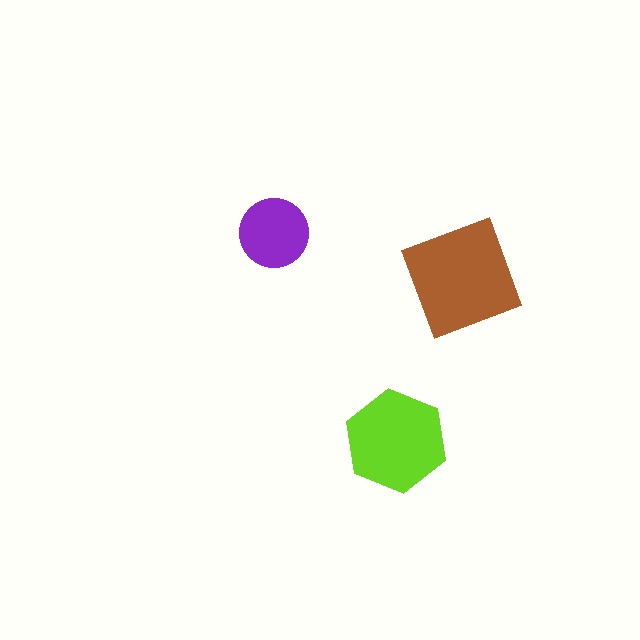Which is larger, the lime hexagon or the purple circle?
The lime hexagon.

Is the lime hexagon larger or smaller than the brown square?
Smaller.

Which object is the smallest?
The purple circle.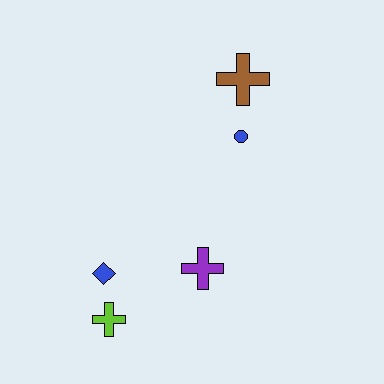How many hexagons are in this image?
There are no hexagons.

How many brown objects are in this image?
There is 1 brown object.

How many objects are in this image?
There are 5 objects.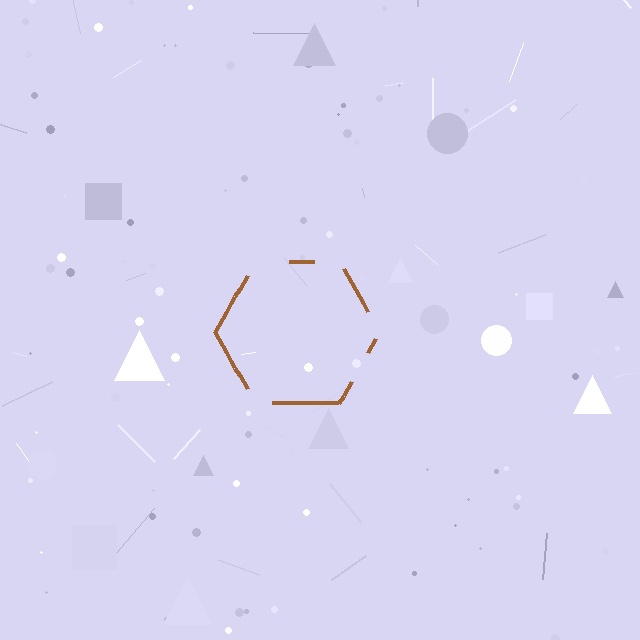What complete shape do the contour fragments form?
The contour fragments form a hexagon.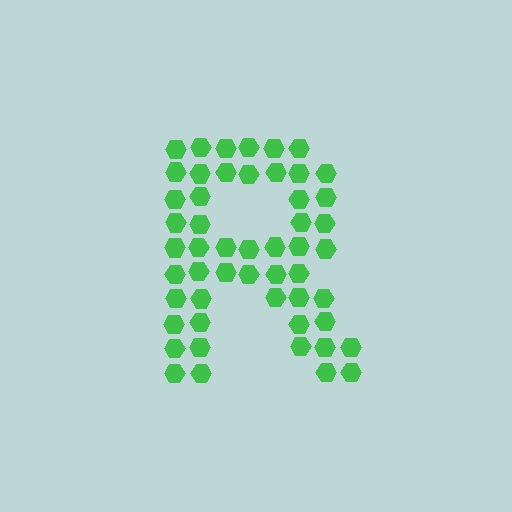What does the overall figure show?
The overall figure shows the letter R.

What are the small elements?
The small elements are hexagons.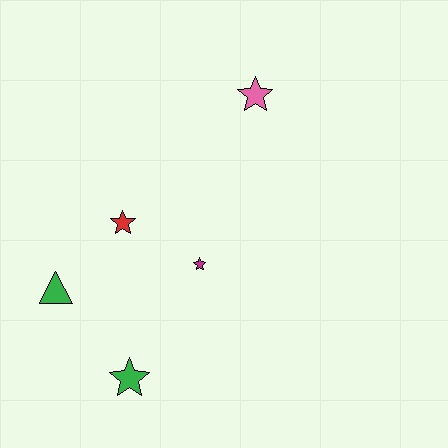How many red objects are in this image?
There is 1 red object.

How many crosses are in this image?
There are no crosses.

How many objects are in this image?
There are 5 objects.